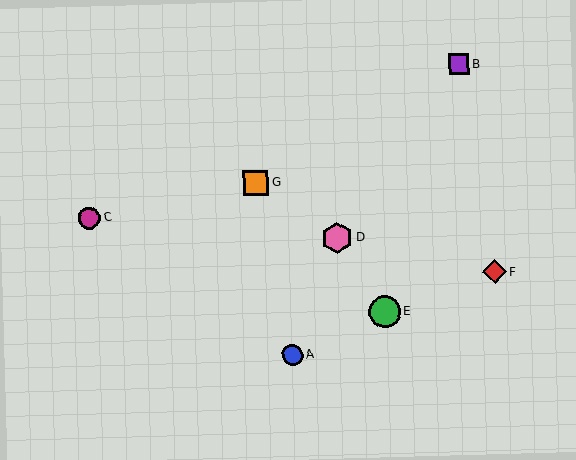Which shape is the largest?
The green circle (labeled E) is the largest.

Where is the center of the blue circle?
The center of the blue circle is at (292, 355).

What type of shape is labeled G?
Shape G is an orange square.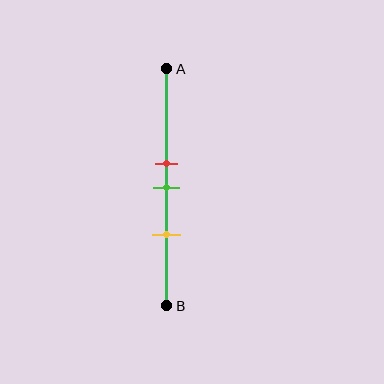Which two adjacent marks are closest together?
The red and green marks are the closest adjacent pair.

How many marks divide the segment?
There are 3 marks dividing the segment.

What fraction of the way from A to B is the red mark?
The red mark is approximately 40% (0.4) of the way from A to B.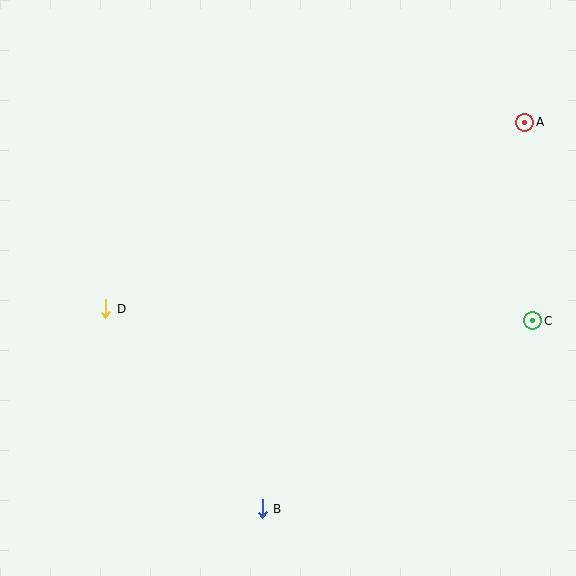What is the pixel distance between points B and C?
The distance between B and C is 330 pixels.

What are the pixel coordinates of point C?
Point C is at (533, 321).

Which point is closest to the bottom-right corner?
Point C is closest to the bottom-right corner.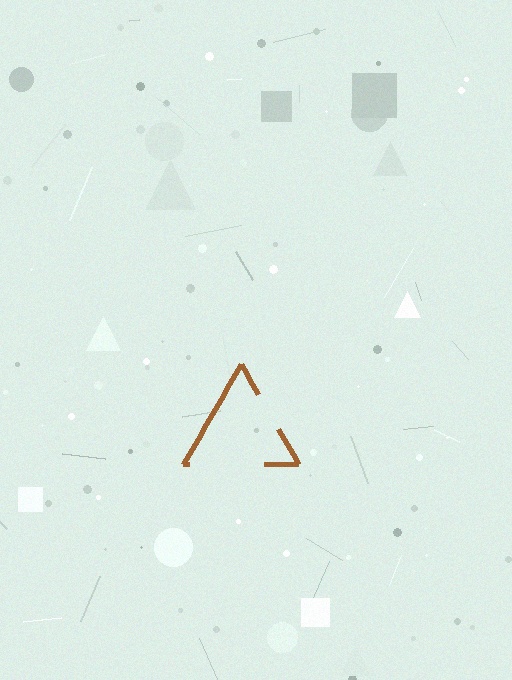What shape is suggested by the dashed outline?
The dashed outline suggests a triangle.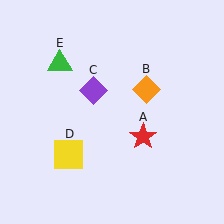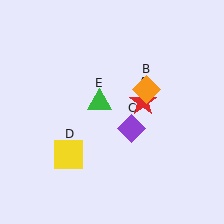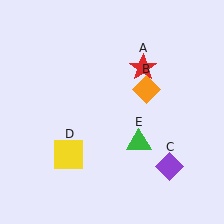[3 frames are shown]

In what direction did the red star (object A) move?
The red star (object A) moved up.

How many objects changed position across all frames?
3 objects changed position: red star (object A), purple diamond (object C), green triangle (object E).